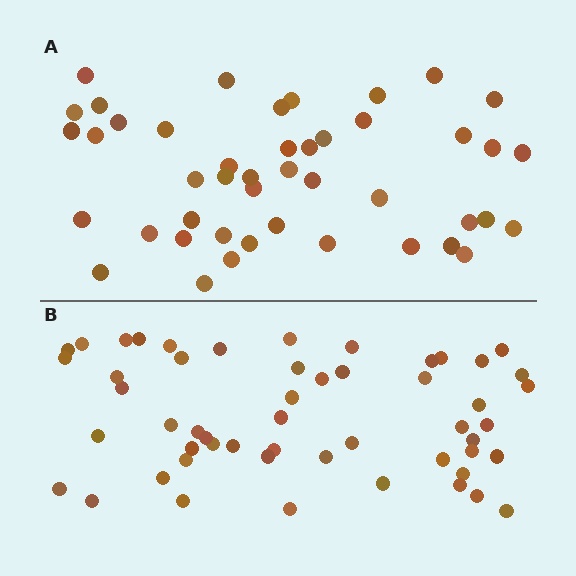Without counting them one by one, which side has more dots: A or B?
Region B (the bottom region) has more dots.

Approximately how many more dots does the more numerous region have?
Region B has roughly 8 or so more dots than region A.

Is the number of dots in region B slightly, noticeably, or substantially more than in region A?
Region B has only slightly more — the two regions are fairly close. The ratio is roughly 1.2 to 1.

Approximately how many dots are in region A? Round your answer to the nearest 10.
About 40 dots. (The exact count is 45, which rounds to 40.)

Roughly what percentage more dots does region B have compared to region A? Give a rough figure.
About 20% more.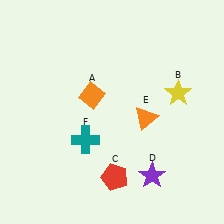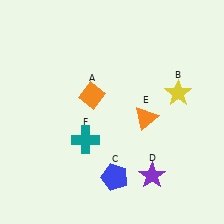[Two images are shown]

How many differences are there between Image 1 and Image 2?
There is 1 difference between the two images.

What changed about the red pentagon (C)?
In Image 1, C is red. In Image 2, it changed to blue.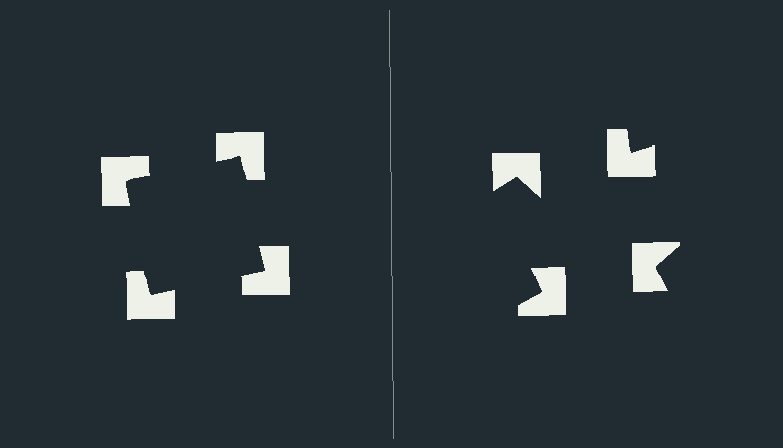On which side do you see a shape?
An illusory square appears on the left side. On the right side the wedge cuts are rotated, so no coherent shape forms.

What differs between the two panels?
The notched squares are positioned identically on both sides; only the wedge orientations differ. On the left they align to a square; on the right they are misaligned.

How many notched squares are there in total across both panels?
8 — 4 on each side.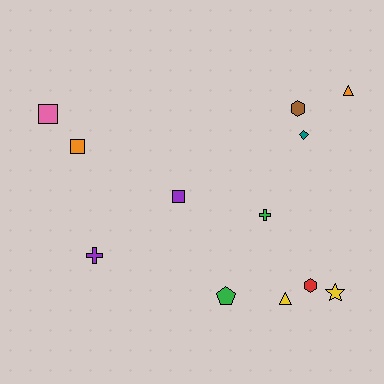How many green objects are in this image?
There are 2 green objects.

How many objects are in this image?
There are 12 objects.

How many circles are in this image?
There are no circles.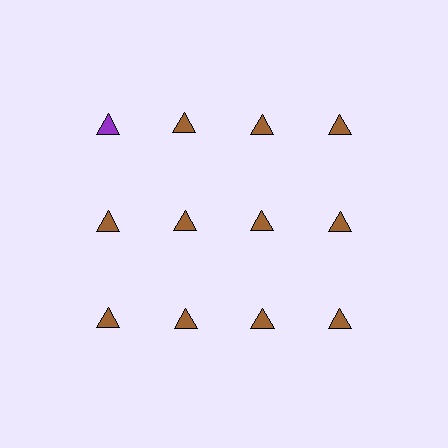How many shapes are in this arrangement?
There are 12 shapes arranged in a grid pattern.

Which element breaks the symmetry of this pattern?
The purple triangle in the top row, leftmost column breaks the symmetry. All other shapes are brown triangles.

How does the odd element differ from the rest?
It has a different color: purple instead of brown.